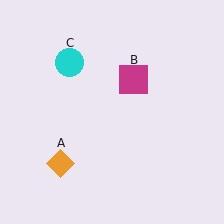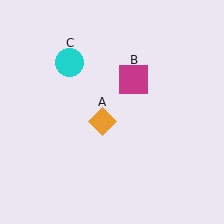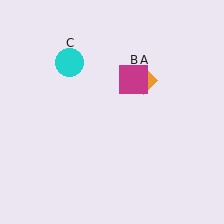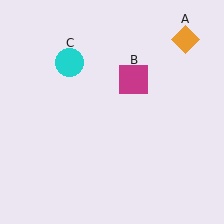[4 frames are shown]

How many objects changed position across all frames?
1 object changed position: orange diamond (object A).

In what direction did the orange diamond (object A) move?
The orange diamond (object A) moved up and to the right.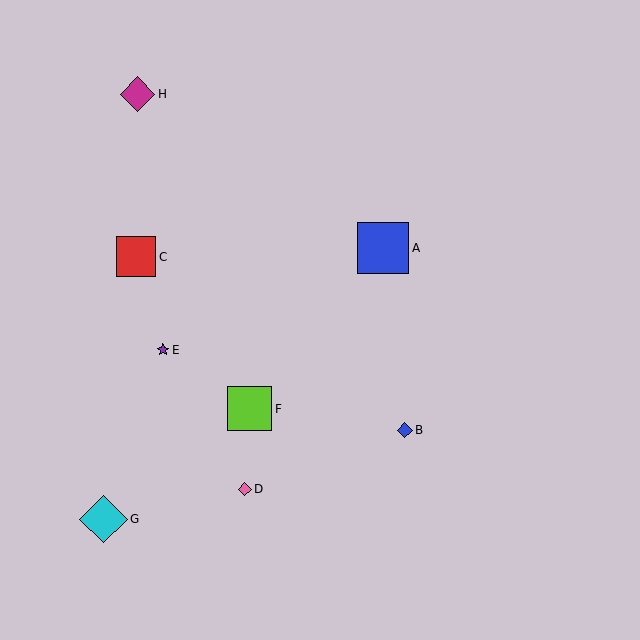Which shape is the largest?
The blue square (labeled A) is the largest.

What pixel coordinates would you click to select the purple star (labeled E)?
Click at (163, 350) to select the purple star E.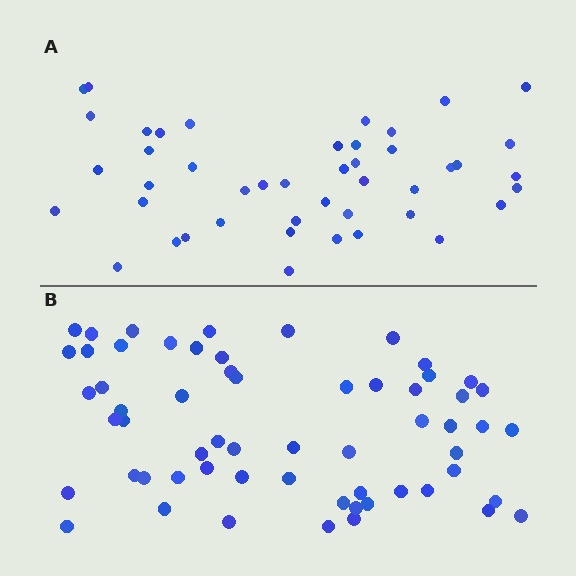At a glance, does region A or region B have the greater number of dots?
Region B (the bottom region) has more dots.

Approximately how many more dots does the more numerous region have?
Region B has approximately 15 more dots than region A.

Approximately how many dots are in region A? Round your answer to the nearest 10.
About 40 dots. (The exact count is 45, which rounds to 40.)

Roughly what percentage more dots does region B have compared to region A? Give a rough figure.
About 35% more.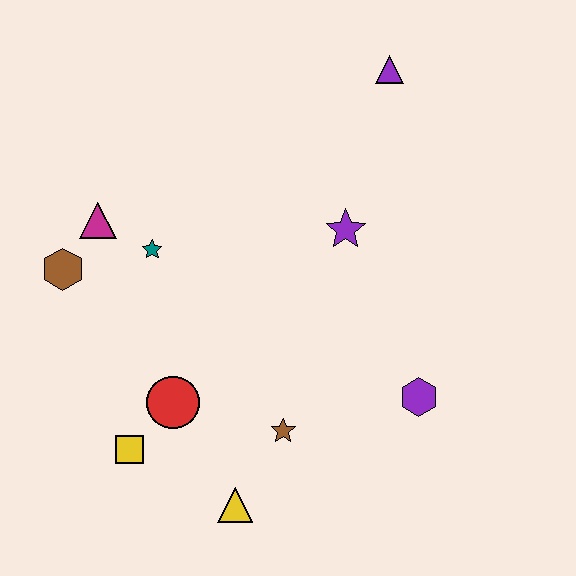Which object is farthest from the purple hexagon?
The brown hexagon is farthest from the purple hexagon.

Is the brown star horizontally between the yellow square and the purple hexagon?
Yes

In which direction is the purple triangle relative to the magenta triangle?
The purple triangle is to the right of the magenta triangle.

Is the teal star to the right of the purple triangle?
No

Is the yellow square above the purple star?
No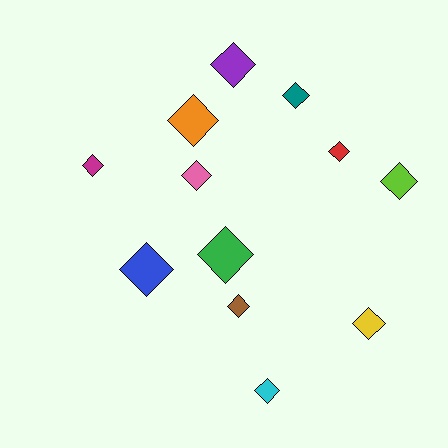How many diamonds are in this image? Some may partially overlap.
There are 12 diamonds.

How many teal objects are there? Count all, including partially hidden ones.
There is 1 teal object.